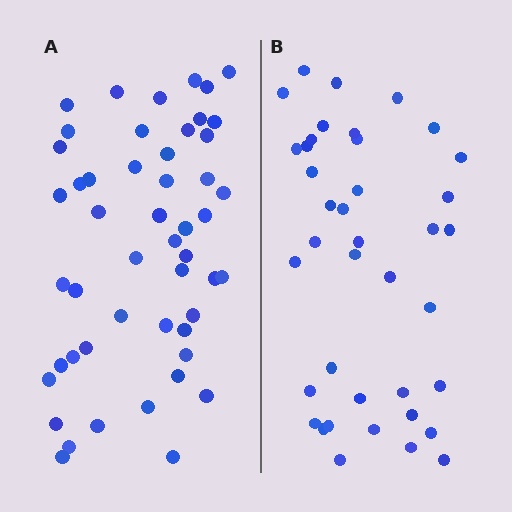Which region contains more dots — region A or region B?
Region A (the left region) has more dots.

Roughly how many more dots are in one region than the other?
Region A has roughly 12 or so more dots than region B.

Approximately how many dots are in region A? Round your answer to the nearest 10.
About 50 dots.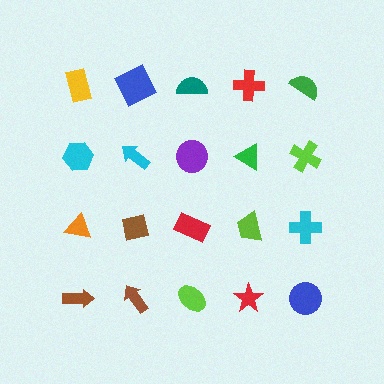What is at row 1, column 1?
A yellow rectangle.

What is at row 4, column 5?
A blue circle.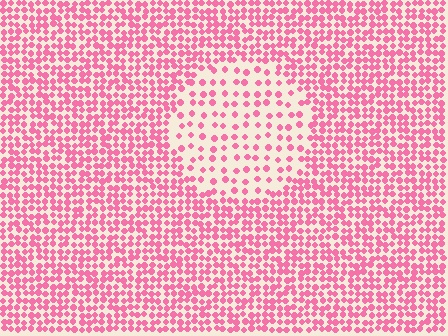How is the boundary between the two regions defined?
The boundary is defined by a change in element density (approximately 2.4x ratio). All elements are the same color, size, and shape.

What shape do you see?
I see a circle.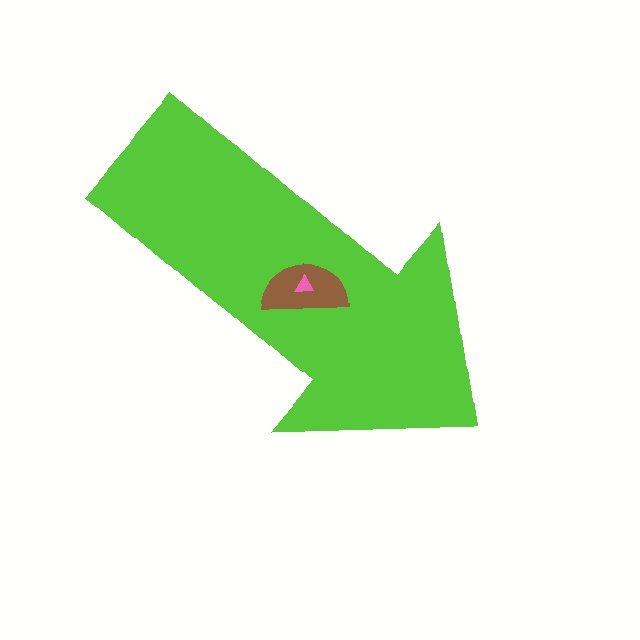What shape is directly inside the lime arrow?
The brown semicircle.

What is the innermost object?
The pink triangle.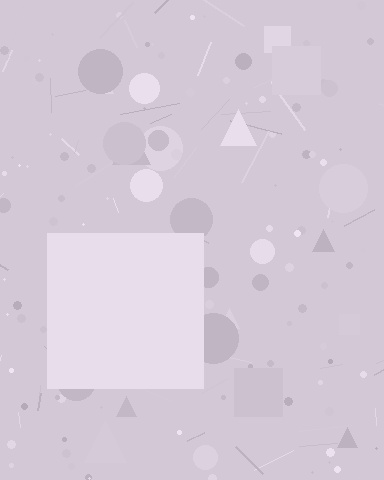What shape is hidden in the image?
A square is hidden in the image.